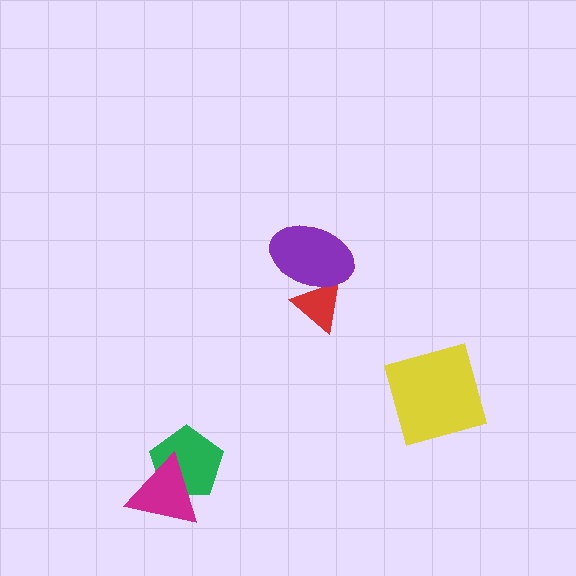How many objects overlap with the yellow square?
0 objects overlap with the yellow square.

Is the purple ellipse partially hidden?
No, no other shape covers it.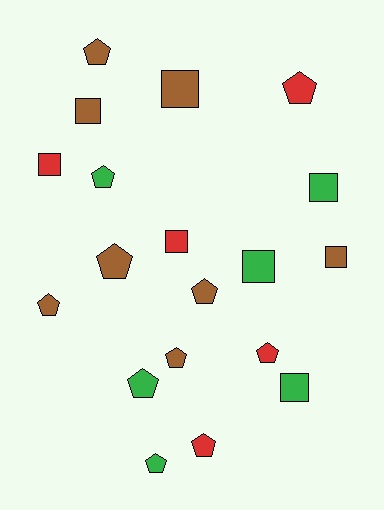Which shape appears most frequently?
Pentagon, with 11 objects.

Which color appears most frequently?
Brown, with 8 objects.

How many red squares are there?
There are 2 red squares.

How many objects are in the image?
There are 19 objects.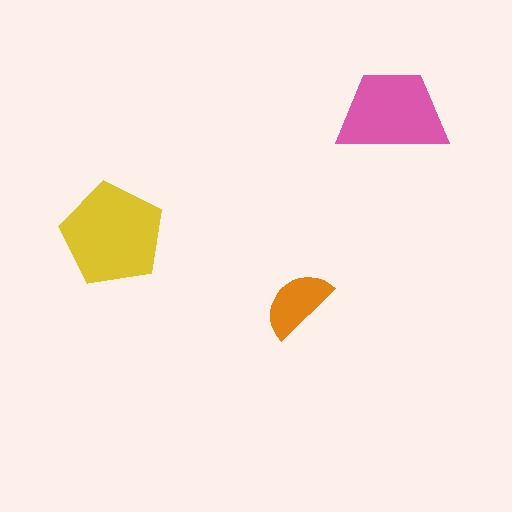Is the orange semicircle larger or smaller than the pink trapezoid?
Smaller.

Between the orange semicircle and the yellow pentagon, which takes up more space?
The yellow pentagon.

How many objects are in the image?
There are 3 objects in the image.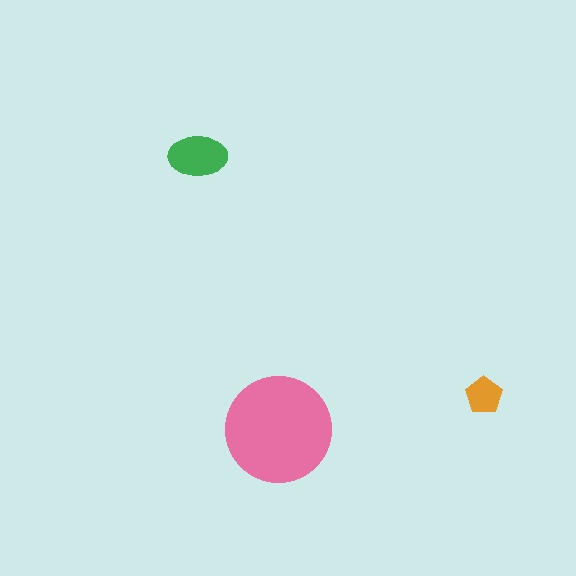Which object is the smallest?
The orange pentagon.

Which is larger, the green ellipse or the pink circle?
The pink circle.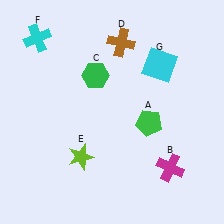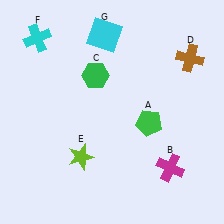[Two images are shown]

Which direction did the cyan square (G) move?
The cyan square (G) moved left.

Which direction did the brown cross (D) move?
The brown cross (D) moved right.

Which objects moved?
The objects that moved are: the brown cross (D), the cyan square (G).